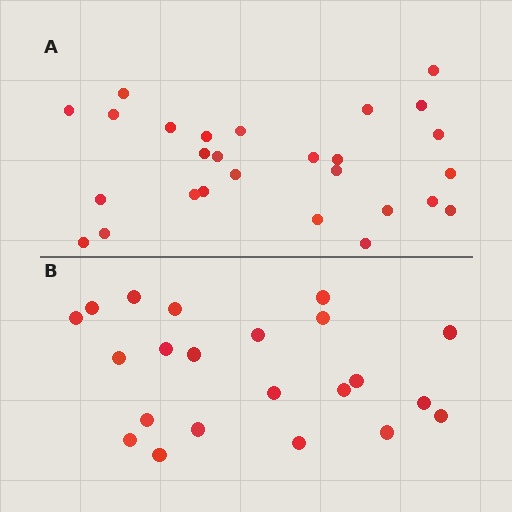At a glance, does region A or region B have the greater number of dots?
Region A (the top region) has more dots.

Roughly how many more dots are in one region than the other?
Region A has about 5 more dots than region B.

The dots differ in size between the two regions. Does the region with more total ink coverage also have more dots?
No. Region B has more total ink coverage because its dots are larger, but region A actually contains more individual dots. Total area can be misleading — the number of items is what matters here.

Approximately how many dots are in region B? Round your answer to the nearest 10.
About 20 dots. (The exact count is 22, which rounds to 20.)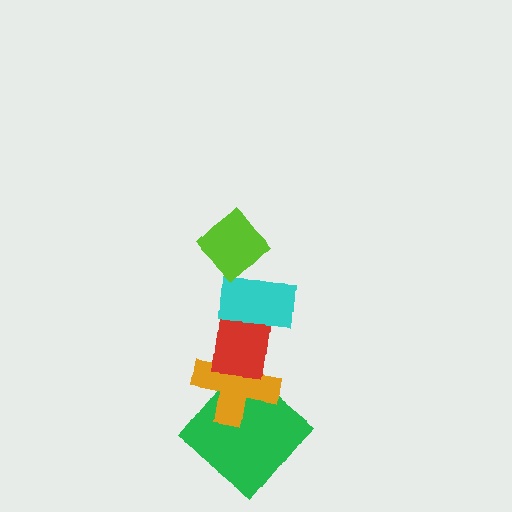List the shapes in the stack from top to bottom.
From top to bottom: the lime diamond, the cyan rectangle, the red rectangle, the orange cross, the green diamond.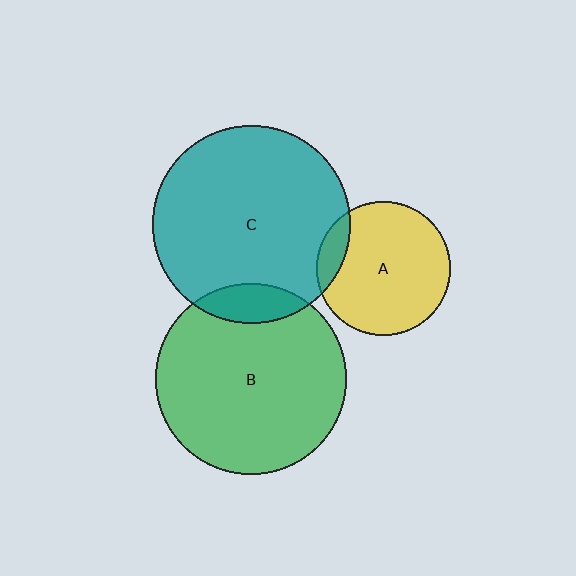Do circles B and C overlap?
Yes.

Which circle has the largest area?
Circle C (teal).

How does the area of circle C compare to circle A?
Approximately 2.2 times.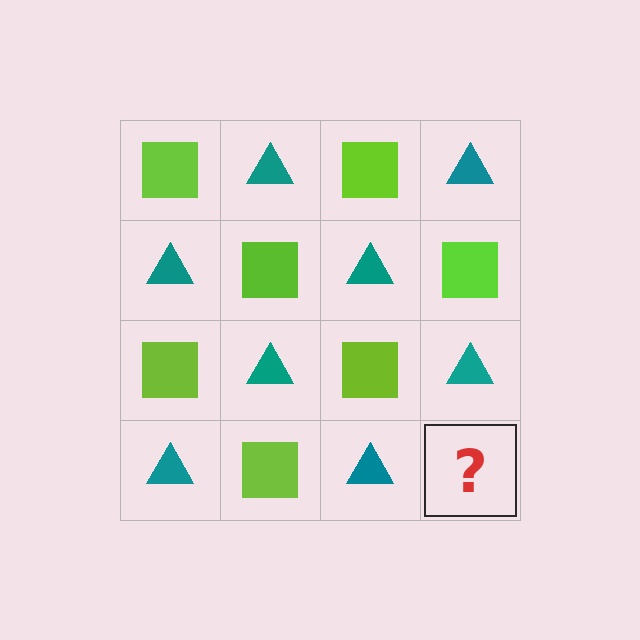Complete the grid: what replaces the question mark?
The question mark should be replaced with a lime square.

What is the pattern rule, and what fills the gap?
The rule is that it alternates lime square and teal triangle in a checkerboard pattern. The gap should be filled with a lime square.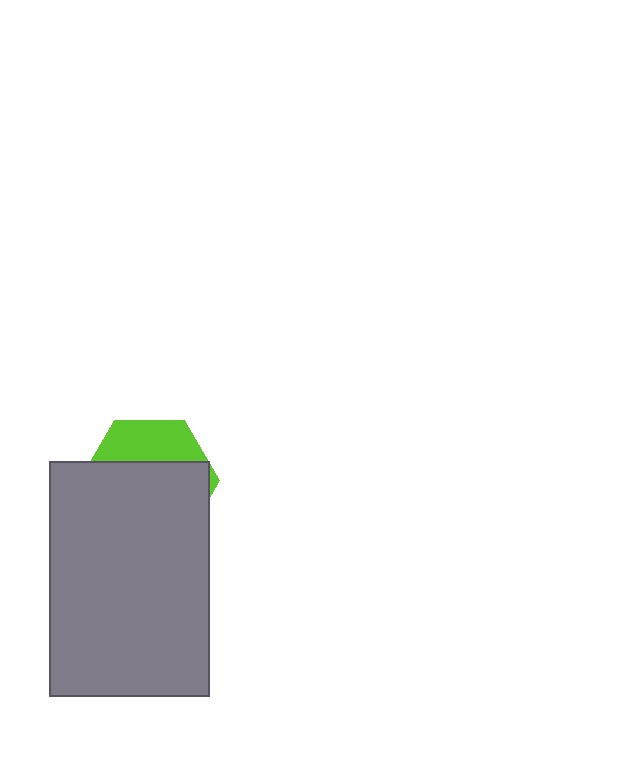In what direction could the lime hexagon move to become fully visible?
The lime hexagon could move up. That would shift it out from behind the gray rectangle entirely.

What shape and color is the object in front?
The object in front is a gray rectangle.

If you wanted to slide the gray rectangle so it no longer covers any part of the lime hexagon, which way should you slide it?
Slide it down — that is the most direct way to separate the two shapes.